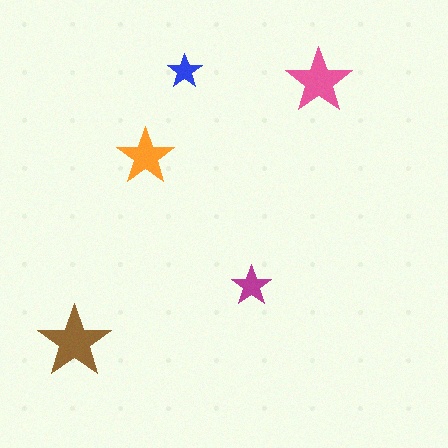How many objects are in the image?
There are 5 objects in the image.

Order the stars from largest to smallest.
the brown one, the pink one, the orange one, the magenta one, the blue one.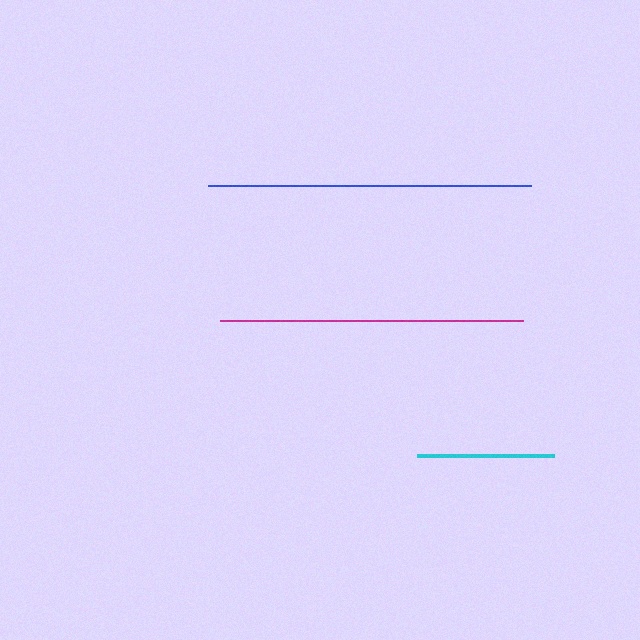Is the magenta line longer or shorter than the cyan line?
The magenta line is longer than the cyan line.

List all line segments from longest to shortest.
From longest to shortest: blue, magenta, cyan.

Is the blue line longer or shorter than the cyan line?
The blue line is longer than the cyan line.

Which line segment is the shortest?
The cyan line is the shortest at approximately 137 pixels.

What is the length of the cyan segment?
The cyan segment is approximately 137 pixels long.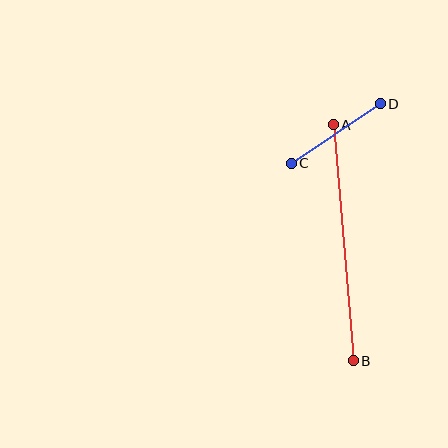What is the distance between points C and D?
The distance is approximately 107 pixels.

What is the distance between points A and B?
The distance is approximately 237 pixels.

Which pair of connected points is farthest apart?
Points A and B are farthest apart.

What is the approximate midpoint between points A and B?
The midpoint is at approximately (343, 243) pixels.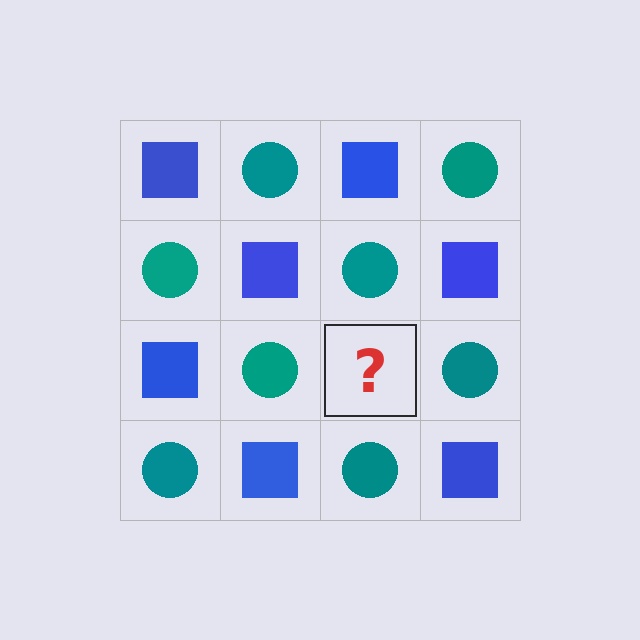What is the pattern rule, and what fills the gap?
The rule is that it alternates blue square and teal circle in a checkerboard pattern. The gap should be filled with a blue square.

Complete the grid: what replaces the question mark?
The question mark should be replaced with a blue square.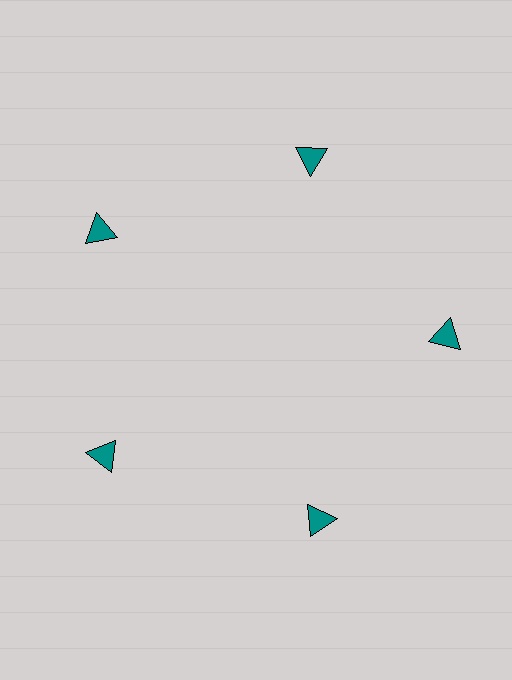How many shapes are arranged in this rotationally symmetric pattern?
There are 5 shapes, arranged in 5 groups of 1.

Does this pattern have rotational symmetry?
Yes, this pattern has 5-fold rotational symmetry. It looks the same after rotating 72 degrees around the center.